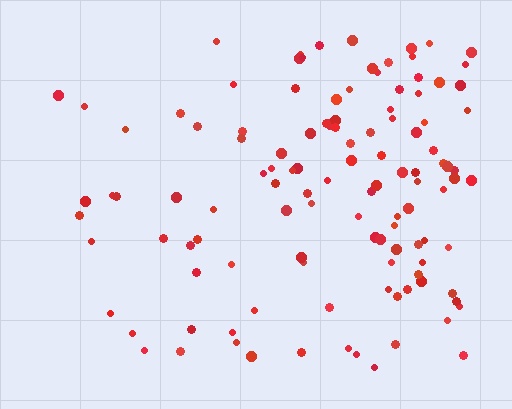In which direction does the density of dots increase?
From left to right, with the right side densest.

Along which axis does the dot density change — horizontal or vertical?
Horizontal.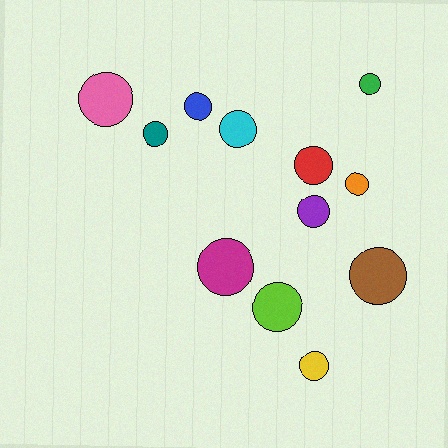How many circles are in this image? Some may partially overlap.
There are 12 circles.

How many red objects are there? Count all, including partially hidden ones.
There is 1 red object.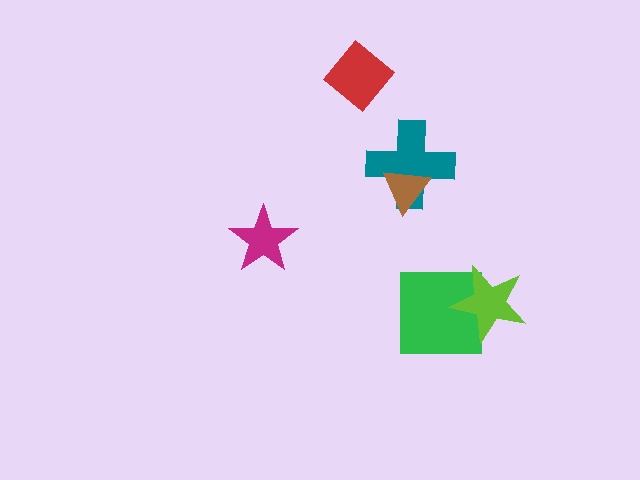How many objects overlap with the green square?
1 object overlaps with the green square.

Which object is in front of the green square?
The lime star is in front of the green square.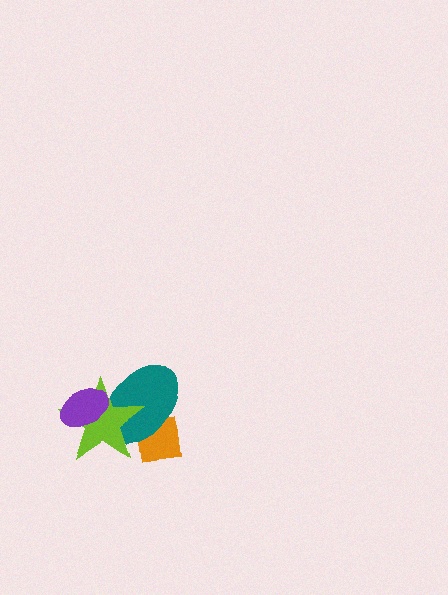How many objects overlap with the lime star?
3 objects overlap with the lime star.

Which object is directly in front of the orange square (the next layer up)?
The teal ellipse is directly in front of the orange square.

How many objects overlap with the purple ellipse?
2 objects overlap with the purple ellipse.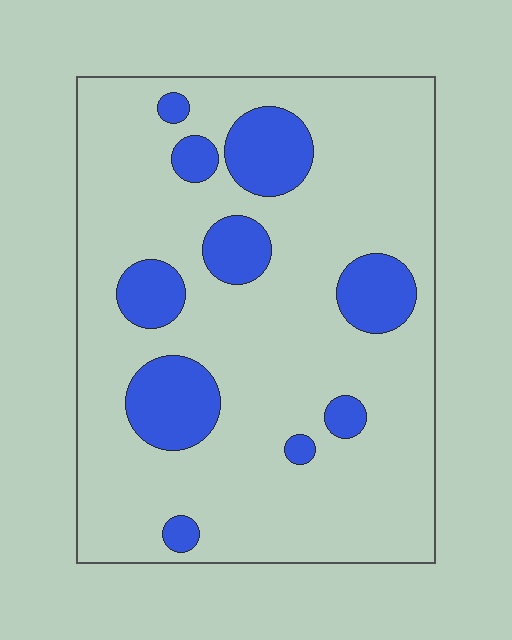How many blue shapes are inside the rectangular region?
10.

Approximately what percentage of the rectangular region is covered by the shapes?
Approximately 20%.